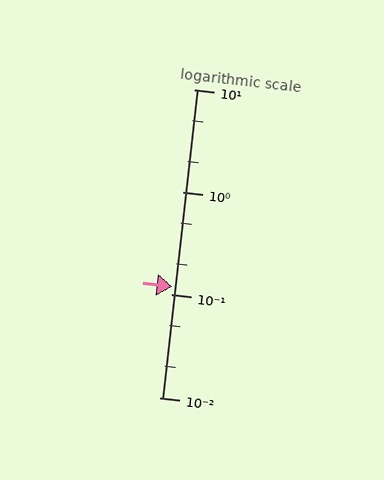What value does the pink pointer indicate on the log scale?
The pointer indicates approximately 0.12.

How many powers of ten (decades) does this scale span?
The scale spans 3 decades, from 0.01 to 10.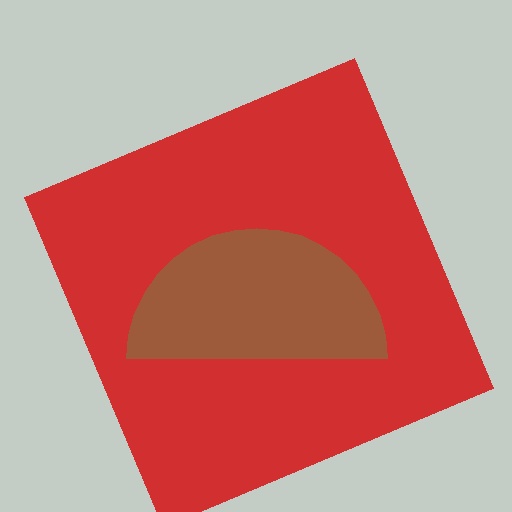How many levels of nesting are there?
2.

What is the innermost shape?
The brown semicircle.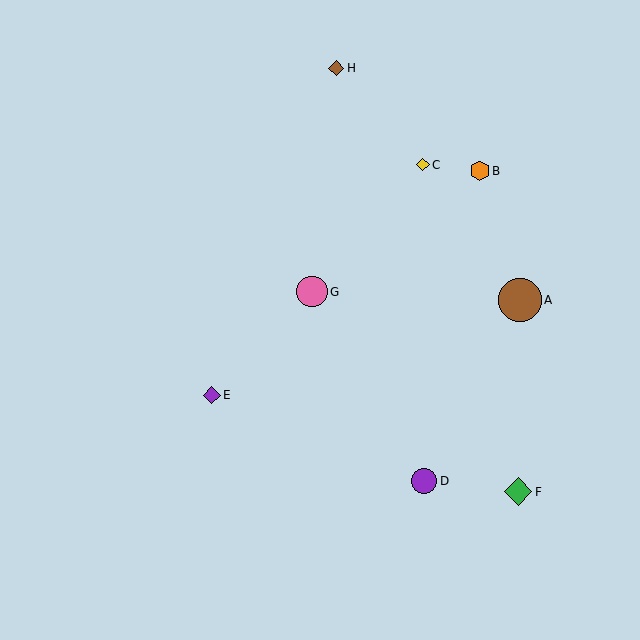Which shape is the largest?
The brown circle (labeled A) is the largest.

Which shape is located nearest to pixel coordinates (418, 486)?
The purple circle (labeled D) at (424, 481) is nearest to that location.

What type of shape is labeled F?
Shape F is a green diamond.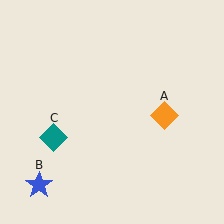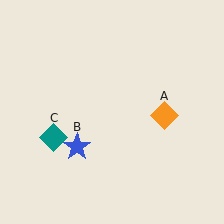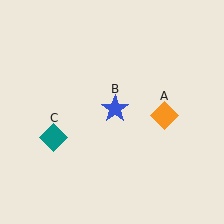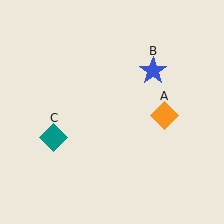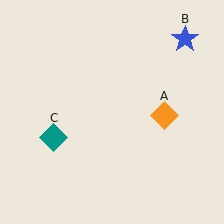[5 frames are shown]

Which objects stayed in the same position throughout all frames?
Orange diamond (object A) and teal diamond (object C) remained stationary.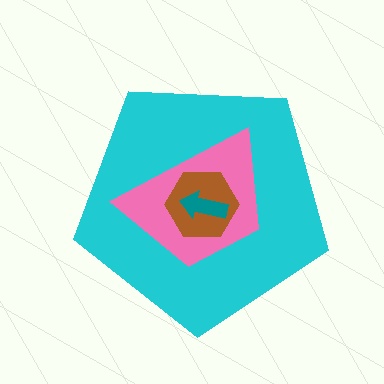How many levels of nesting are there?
4.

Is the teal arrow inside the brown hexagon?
Yes.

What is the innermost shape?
The teal arrow.